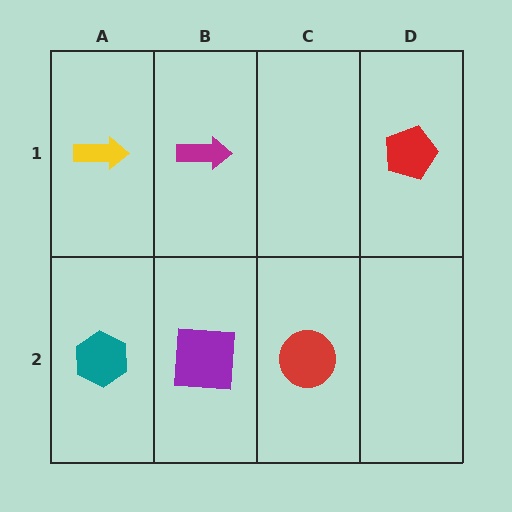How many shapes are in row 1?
3 shapes.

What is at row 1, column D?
A red pentagon.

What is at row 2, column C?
A red circle.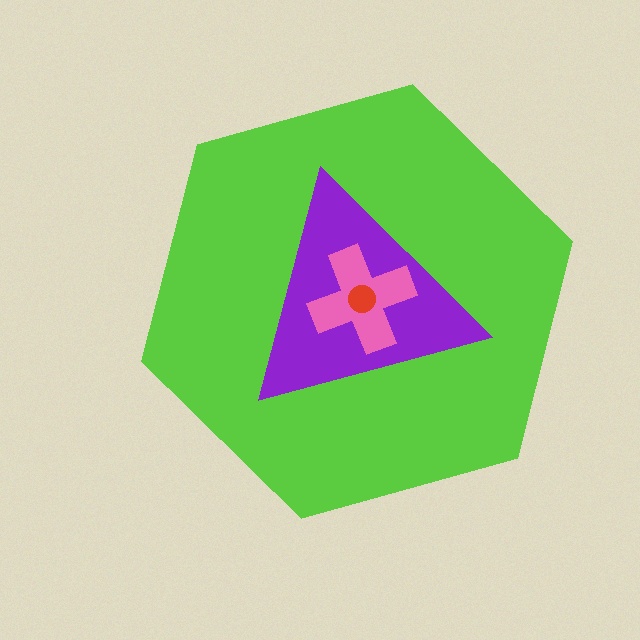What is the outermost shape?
The lime hexagon.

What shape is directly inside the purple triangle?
The pink cross.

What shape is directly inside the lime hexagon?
The purple triangle.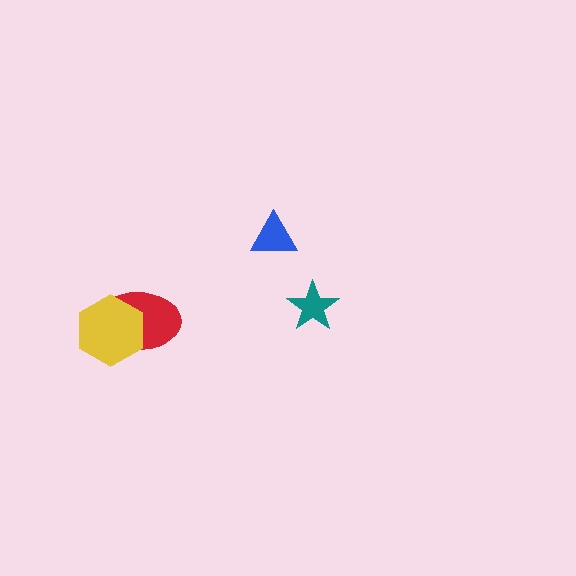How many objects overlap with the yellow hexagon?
1 object overlaps with the yellow hexagon.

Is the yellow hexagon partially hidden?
No, no other shape covers it.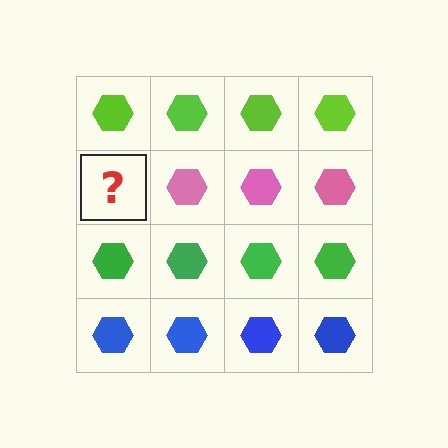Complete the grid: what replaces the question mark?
The question mark should be replaced with a pink hexagon.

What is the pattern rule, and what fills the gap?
The rule is that each row has a consistent color. The gap should be filled with a pink hexagon.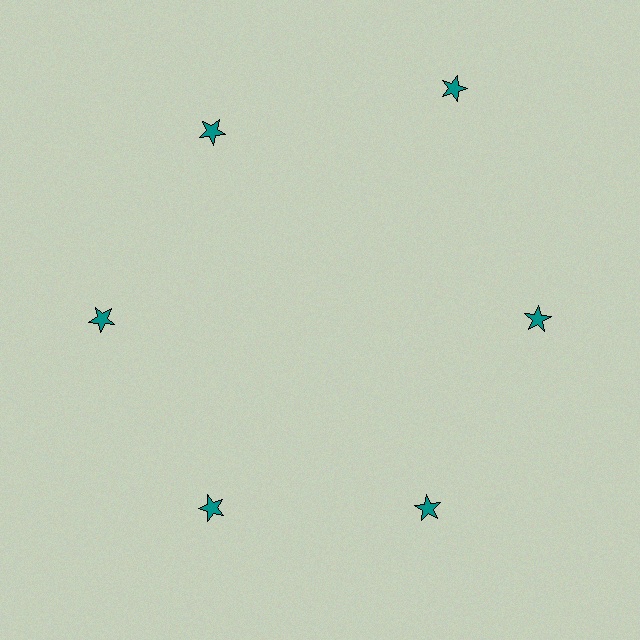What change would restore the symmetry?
The symmetry would be restored by moving it inward, back onto the ring so that all 6 stars sit at equal angles and equal distance from the center.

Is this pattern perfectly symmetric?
No. The 6 teal stars are arranged in a ring, but one element near the 1 o'clock position is pushed outward from the center, breaking the 6-fold rotational symmetry.